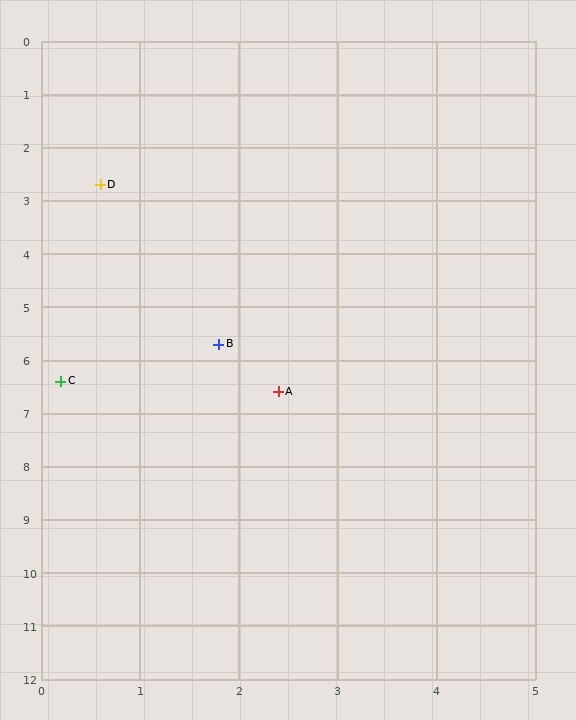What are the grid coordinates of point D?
Point D is at approximately (0.6, 2.7).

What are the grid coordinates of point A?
Point A is at approximately (2.4, 6.6).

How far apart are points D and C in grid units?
Points D and C are about 3.7 grid units apart.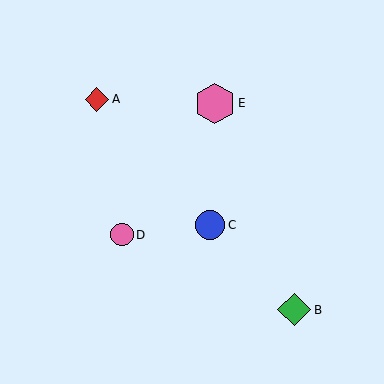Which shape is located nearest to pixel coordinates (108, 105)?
The red diamond (labeled A) at (97, 99) is nearest to that location.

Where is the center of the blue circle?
The center of the blue circle is at (210, 225).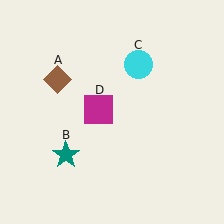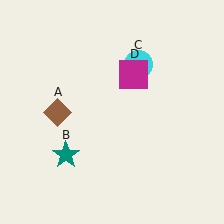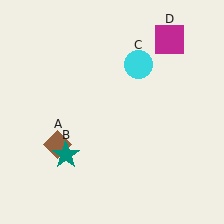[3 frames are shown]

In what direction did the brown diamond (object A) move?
The brown diamond (object A) moved down.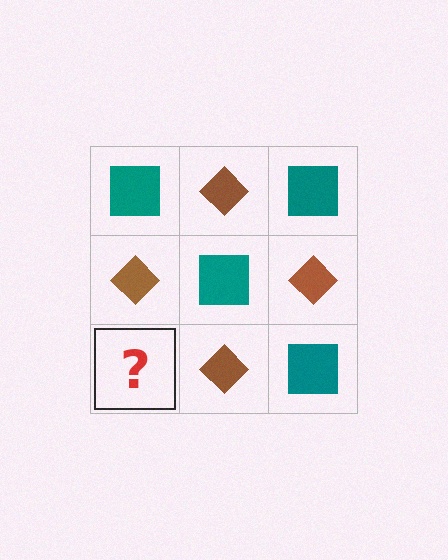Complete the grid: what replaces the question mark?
The question mark should be replaced with a teal square.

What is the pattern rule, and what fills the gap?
The rule is that it alternates teal square and brown diamond in a checkerboard pattern. The gap should be filled with a teal square.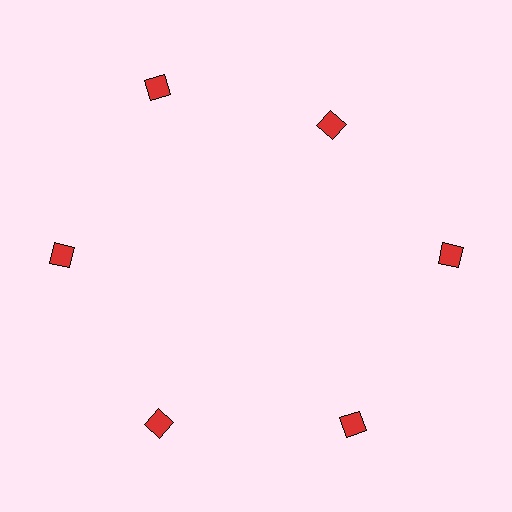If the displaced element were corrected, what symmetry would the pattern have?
It would have 6-fold rotational symmetry — the pattern would map onto itself every 60 degrees.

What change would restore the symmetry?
The symmetry would be restored by moving it outward, back onto the ring so that all 6 diamonds sit at equal angles and equal distance from the center.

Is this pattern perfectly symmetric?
No. The 6 red diamonds are arranged in a ring, but one element near the 1 o'clock position is pulled inward toward the center, breaking the 6-fold rotational symmetry.